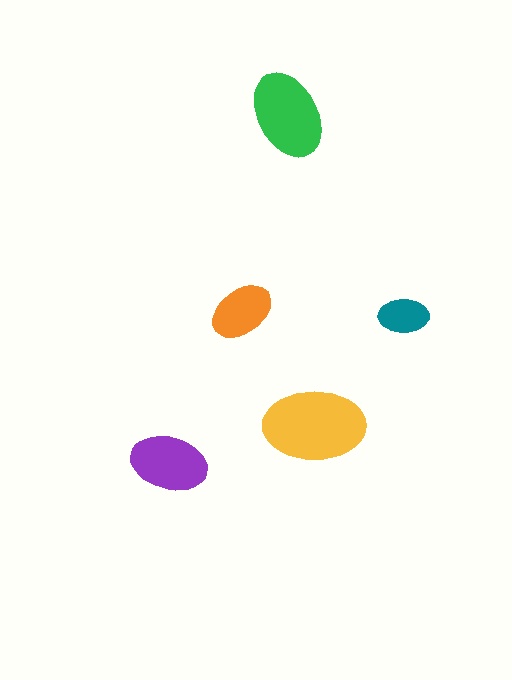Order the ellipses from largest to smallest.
the yellow one, the green one, the purple one, the orange one, the teal one.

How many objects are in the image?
There are 5 objects in the image.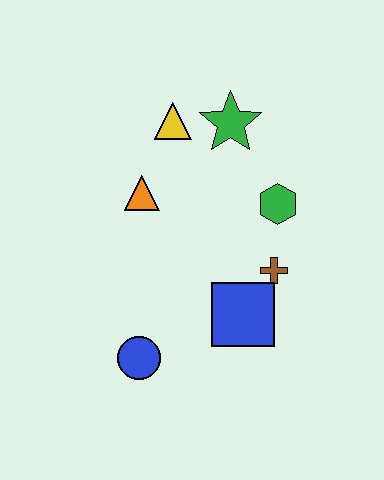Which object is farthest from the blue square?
The yellow triangle is farthest from the blue square.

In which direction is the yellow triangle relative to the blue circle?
The yellow triangle is above the blue circle.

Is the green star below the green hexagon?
No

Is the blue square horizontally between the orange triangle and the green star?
No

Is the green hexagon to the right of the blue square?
Yes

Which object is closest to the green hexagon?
The brown cross is closest to the green hexagon.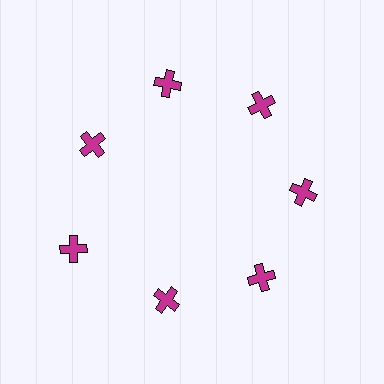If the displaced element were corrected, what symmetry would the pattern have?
It would have 7-fold rotational symmetry — the pattern would map onto itself every 51 degrees.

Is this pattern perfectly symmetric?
No. The 7 magenta crosses are arranged in a ring, but one element near the 8 o'clock position is pushed outward from the center, breaking the 7-fold rotational symmetry.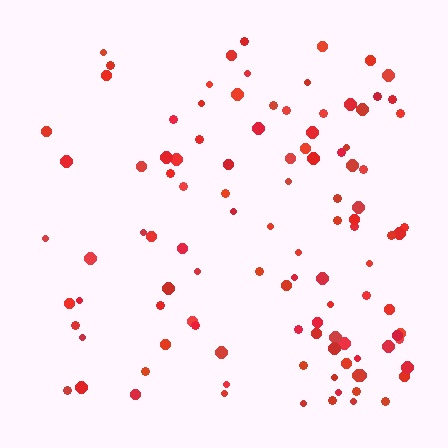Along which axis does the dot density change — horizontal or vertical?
Horizontal.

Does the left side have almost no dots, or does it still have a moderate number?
Still a moderate number, just noticeably fewer than the right.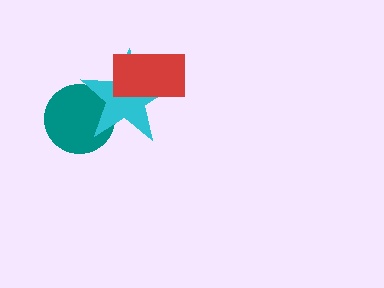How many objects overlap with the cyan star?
2 objects overlap with the cyan star.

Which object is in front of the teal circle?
The cyan star is in front of the teal circle.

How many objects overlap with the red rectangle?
1 object overlaps with the red rectangle.